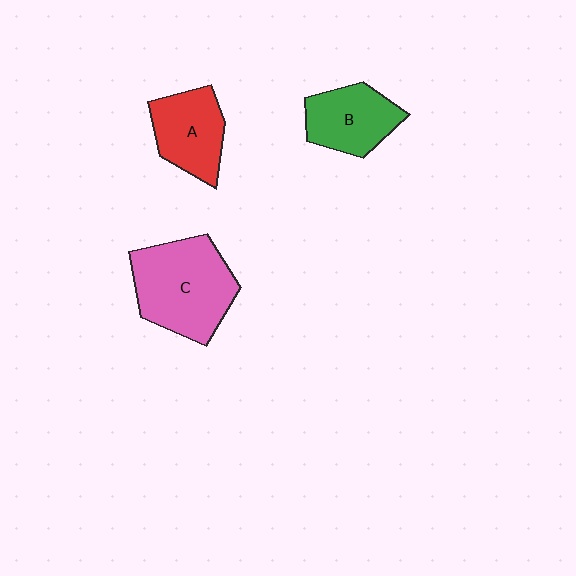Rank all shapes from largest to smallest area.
From largest to smallest: C (pink), A (red), B (green).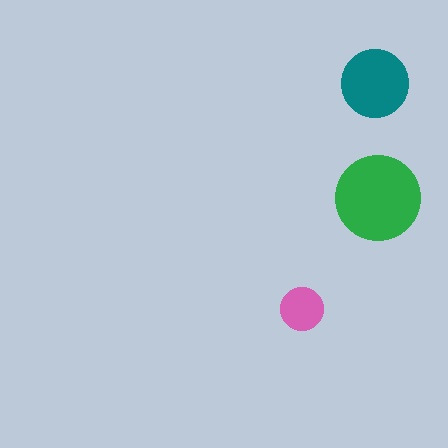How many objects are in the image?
There are 3 objects in the image.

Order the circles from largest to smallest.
the green one, the teal one, the pink one.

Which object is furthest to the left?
The pink circle is leftmost.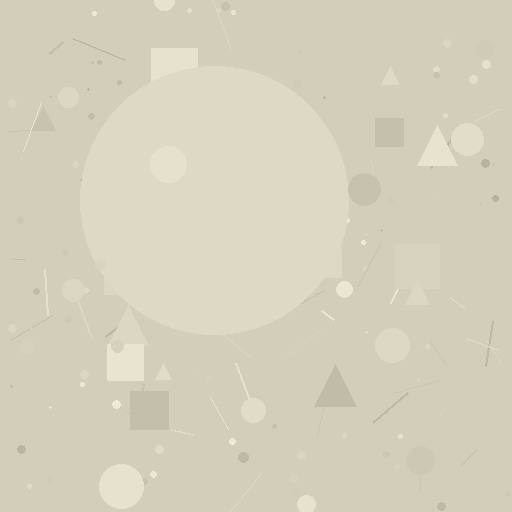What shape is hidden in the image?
A circle is hidden in the image.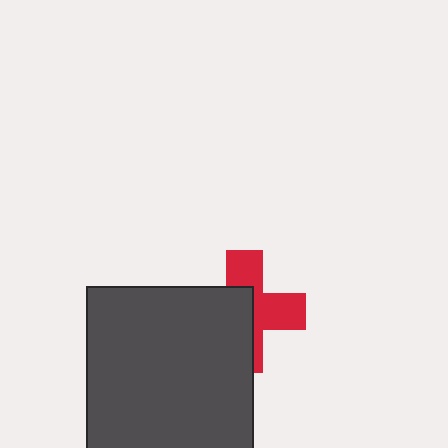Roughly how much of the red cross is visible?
About half of it is visible (roughly 49%).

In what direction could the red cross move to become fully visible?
The red cross could move right. That would shift it out from behind the dark gray square entirely.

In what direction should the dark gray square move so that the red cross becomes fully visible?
The dark gray square should move left. That is the shortest direction to clear the overlap and leave the red cross fully visible.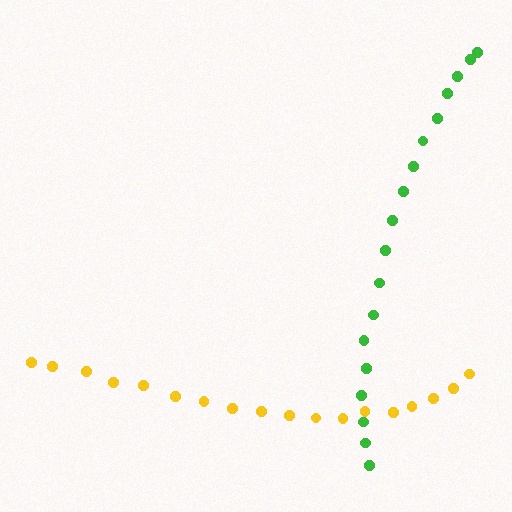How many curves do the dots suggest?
There are 2 distinct paths.